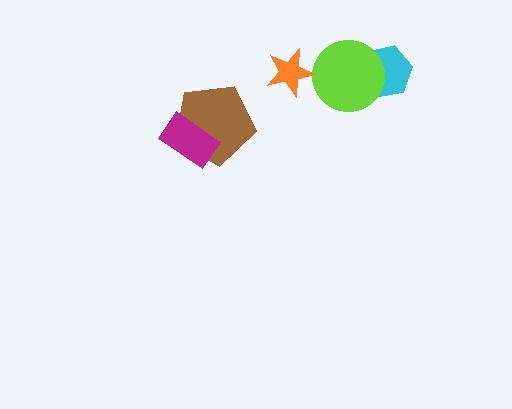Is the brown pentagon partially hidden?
Yes, it is partially covered by another shape.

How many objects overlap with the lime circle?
1 object overlaps with the lime circle.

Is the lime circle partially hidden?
No, no other shape covers it.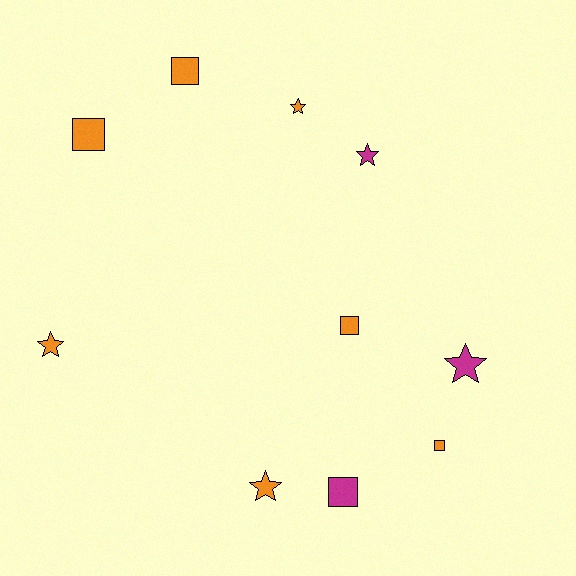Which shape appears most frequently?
Star, with 5 objects.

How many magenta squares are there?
There is 1 magenta square.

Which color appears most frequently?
Orange, with 7 objects.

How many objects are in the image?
There are 10 objects.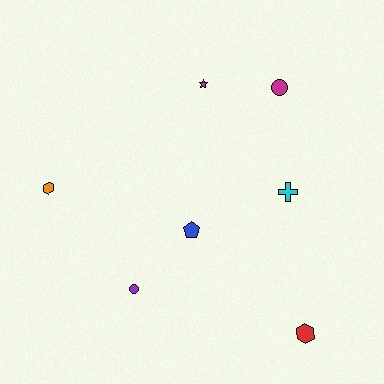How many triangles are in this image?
There are no triangles.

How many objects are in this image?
There are 7 objects.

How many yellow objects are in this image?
There are no yellow objects.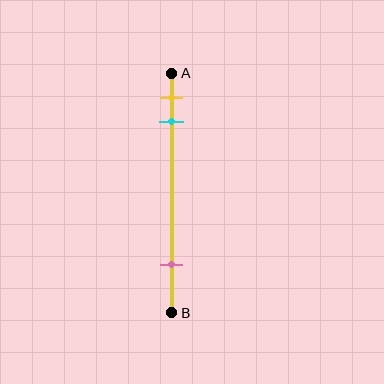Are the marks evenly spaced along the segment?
No, the marks are not evenly spaced.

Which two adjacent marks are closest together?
The yellow and cyan marks are the closest adjacent pair.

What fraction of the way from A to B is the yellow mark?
The yellow mark is approximately 10% (0.1) of the way from A to B.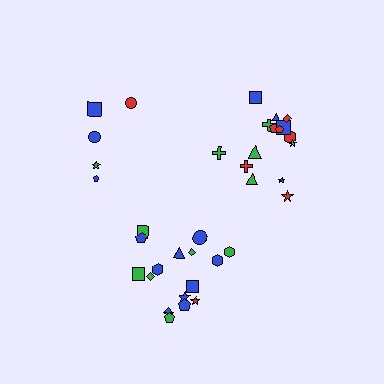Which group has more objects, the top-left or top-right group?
The top-right group.